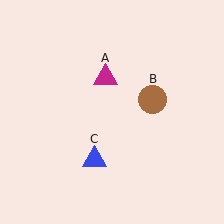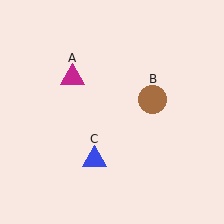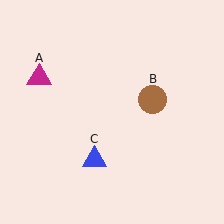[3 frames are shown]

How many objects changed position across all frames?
1 object changed position: magenta triangle (object A).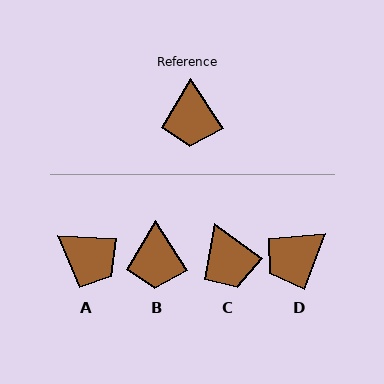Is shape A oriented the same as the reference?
No, it is off by about 54 degrees.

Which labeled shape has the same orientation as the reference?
B.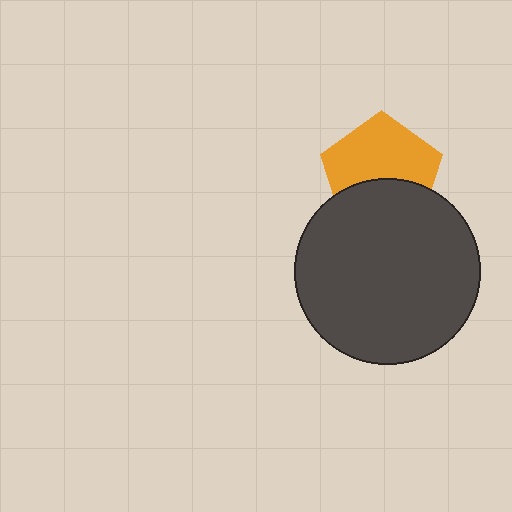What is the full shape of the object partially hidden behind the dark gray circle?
The partially hidden object is an orange pentagon.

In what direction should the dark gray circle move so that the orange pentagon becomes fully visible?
The dark gray circle should move down. That is the shortest direction to clear the overlap and leave the orange pentagon fully visible.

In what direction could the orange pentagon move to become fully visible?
The orange pentagon could move up. That would shift it out from behind the dark gray circle entirely.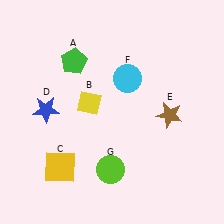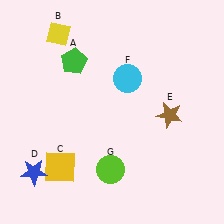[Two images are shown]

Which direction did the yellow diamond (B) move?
The yellow diamond (B) moved up.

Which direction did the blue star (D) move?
The blue star (D) moved down.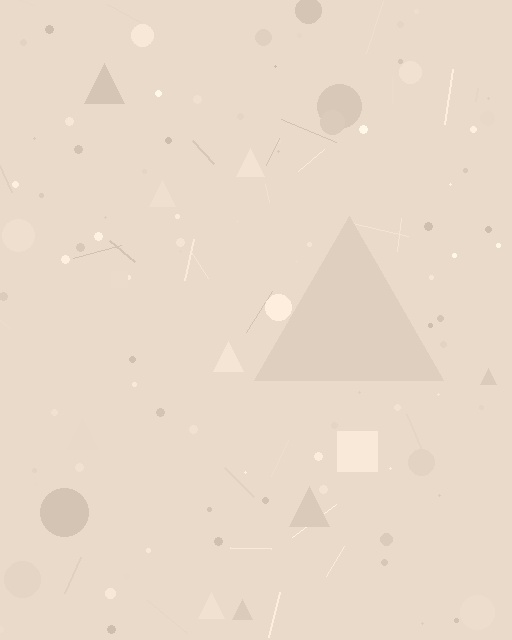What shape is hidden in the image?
A triangle is hidden in the image.